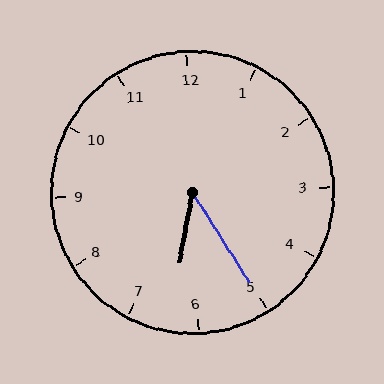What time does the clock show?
6:25.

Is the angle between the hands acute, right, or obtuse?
It is acute.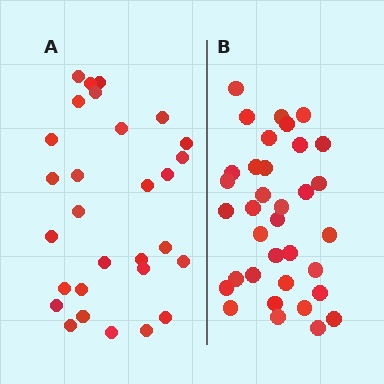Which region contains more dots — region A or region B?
Region B (the right region) has more dots.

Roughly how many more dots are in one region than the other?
Region B has about 6 more dots than region A.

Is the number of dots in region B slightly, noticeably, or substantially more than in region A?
Region B has only slightly more — the two regions are fairly close. The ratio is roughly 1.2 to 1.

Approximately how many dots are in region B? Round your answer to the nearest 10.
About 40 dots. (The exact count is 35, which rounds to 40.)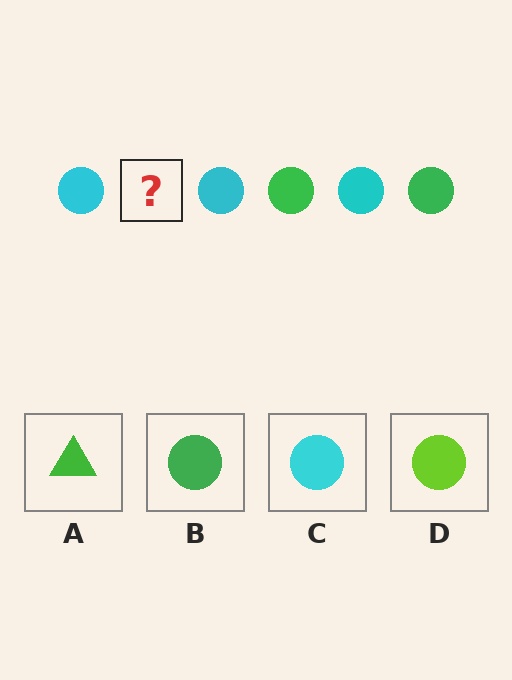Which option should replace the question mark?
Option B.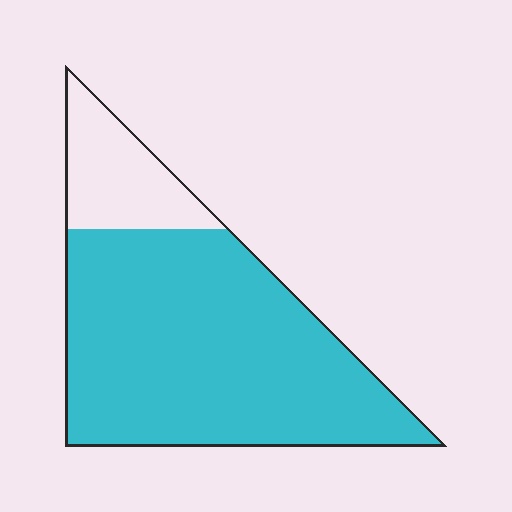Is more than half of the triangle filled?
Yes.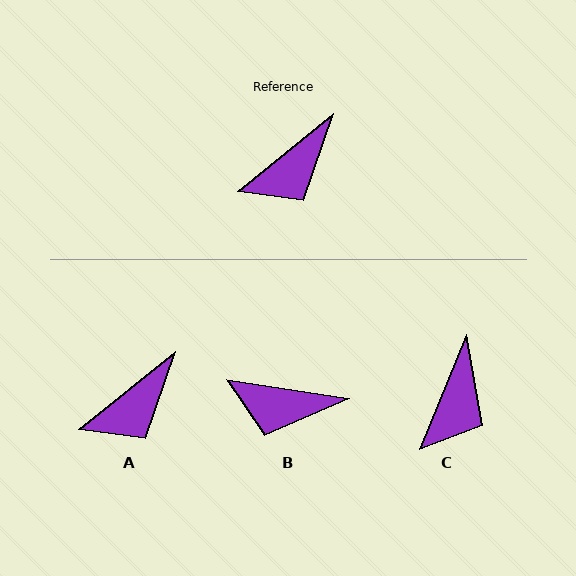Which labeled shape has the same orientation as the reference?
A.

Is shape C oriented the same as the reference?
No, it is off by about 29 degrees.